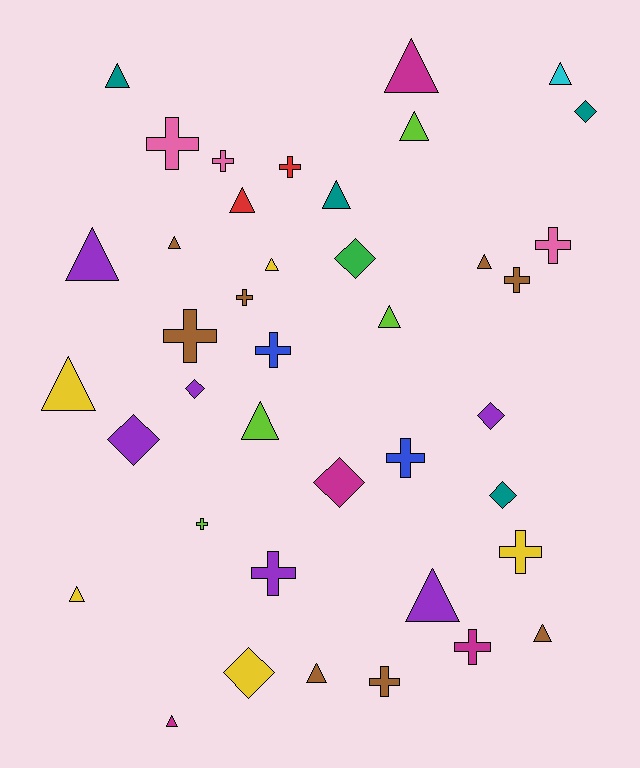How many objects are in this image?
There are 40 objects.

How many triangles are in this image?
There are 18 triangles.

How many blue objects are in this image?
There are 2 blue objects.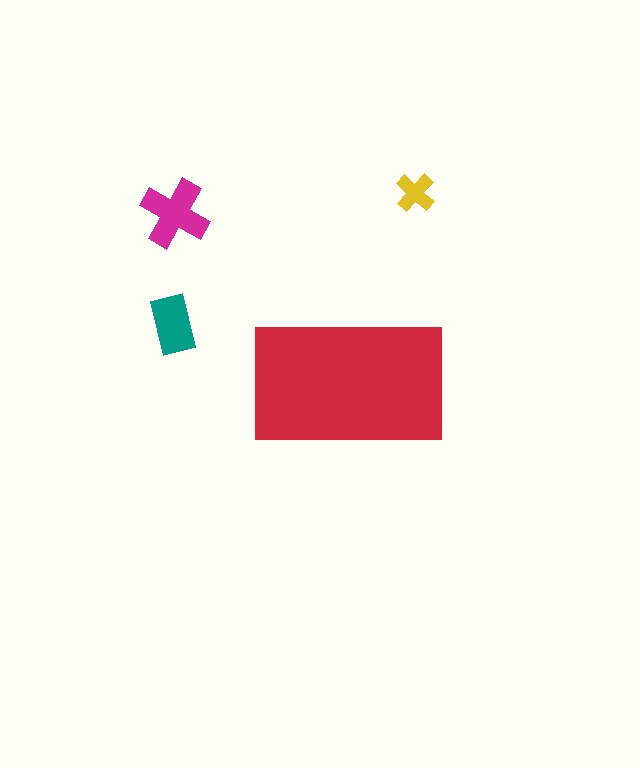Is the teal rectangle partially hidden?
No, the teal rectangle is fully visible.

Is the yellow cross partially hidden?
No, the yellow cross is fully visible.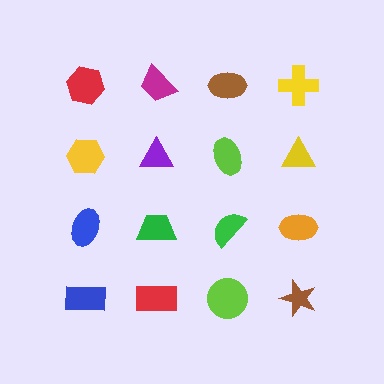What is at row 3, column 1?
A blue ellipse.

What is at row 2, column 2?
A purple triangle.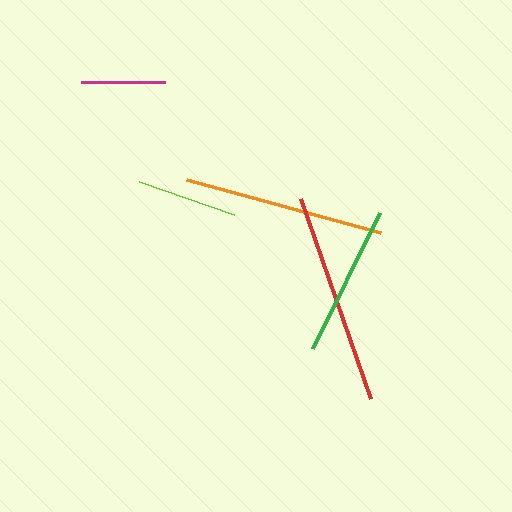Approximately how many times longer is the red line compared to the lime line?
The red line is approximately 2.1 times the length of the lime line.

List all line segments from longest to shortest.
From longest to shortest: red, orange, green, lime, magenta.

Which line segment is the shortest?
The magenta line is the shortest at approximately 84 pixels.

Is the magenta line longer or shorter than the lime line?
The lime line is longer than the magenta line.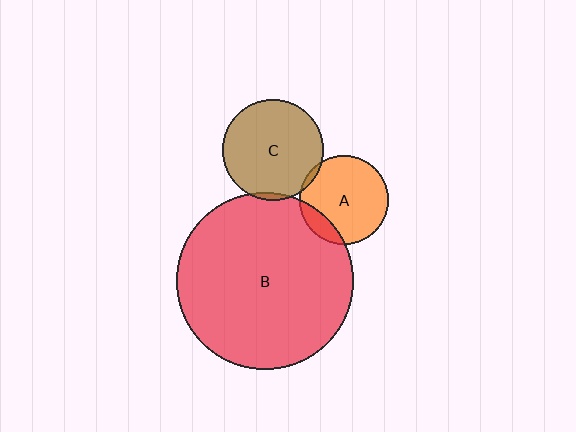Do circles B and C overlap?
Yes.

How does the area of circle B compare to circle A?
Approximately 3.9 times.